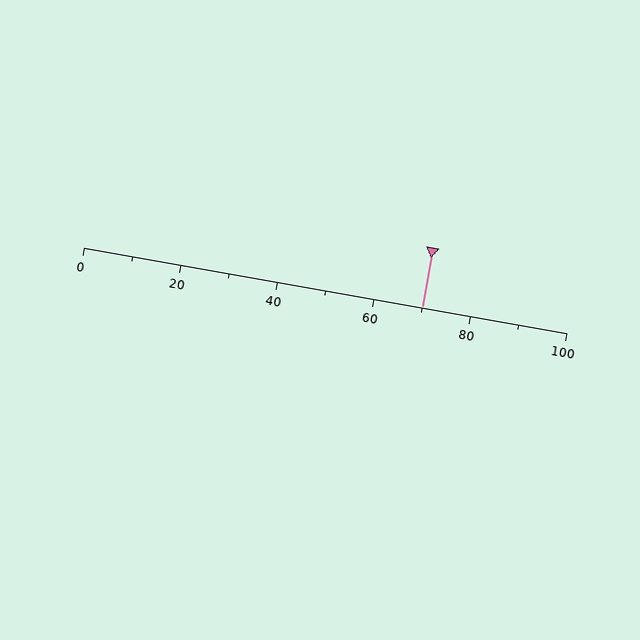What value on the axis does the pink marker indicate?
The marker indicates approximately 70.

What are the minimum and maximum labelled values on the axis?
The axis runs from 0 to 100.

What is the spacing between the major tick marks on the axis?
The major ticks are spaced 20 apart.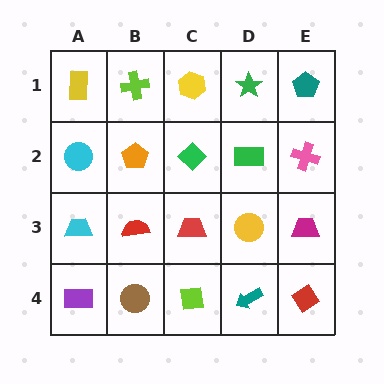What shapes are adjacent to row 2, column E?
A teal pentagon (row 1, column E), a magenta trapezoid (row 3, column E), a green rectangle (row 2, column D).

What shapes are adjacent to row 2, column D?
A green star (row 1, column D), a yellow circle (row 3, column D), a green diamond (row 2, column C), a pink cross (row 2, column E).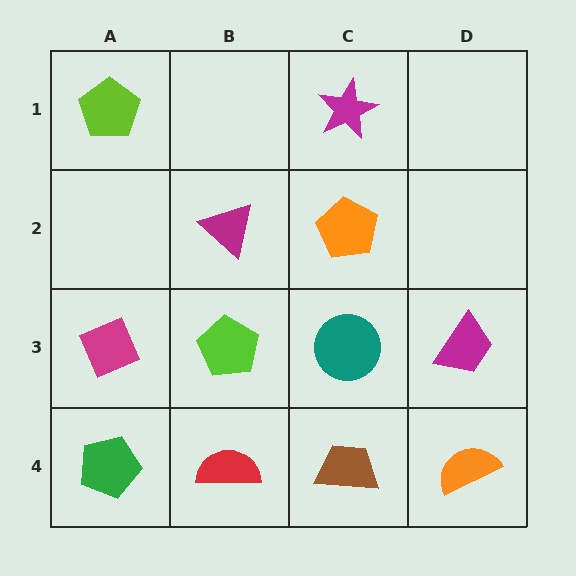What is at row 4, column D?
An orange semicircle.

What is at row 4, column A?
A green pentagon.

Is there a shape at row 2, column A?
No, that cell is empty.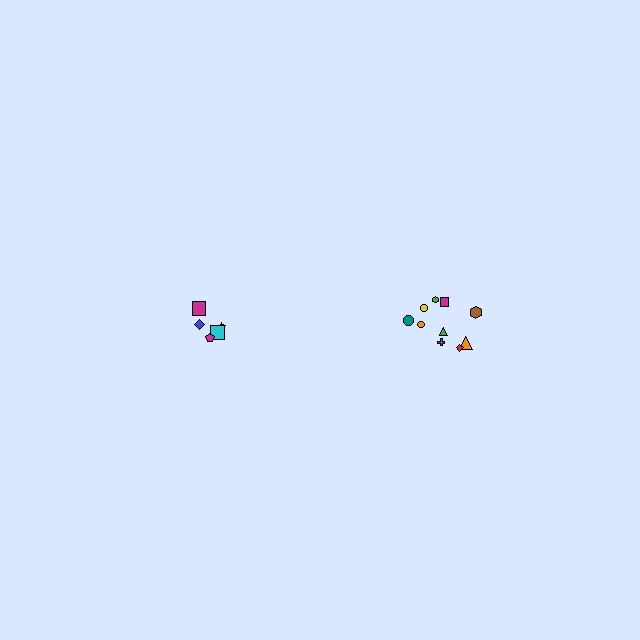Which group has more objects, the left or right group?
The right group.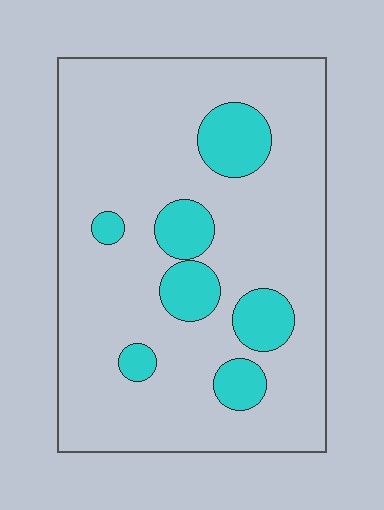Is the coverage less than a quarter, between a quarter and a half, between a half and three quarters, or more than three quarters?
Less than a quarter.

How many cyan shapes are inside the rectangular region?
7.